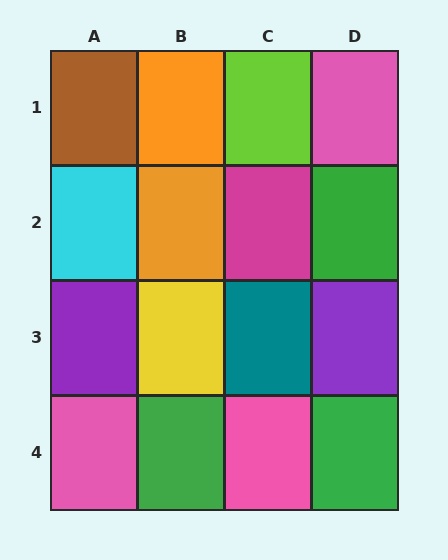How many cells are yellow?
1 cell is yellow.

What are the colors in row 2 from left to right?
Cyan, orange, magenta, green.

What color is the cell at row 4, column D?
Green.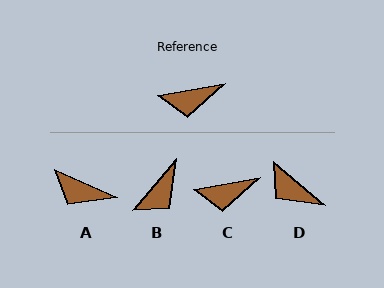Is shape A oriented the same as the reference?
No, it is off by about 34 degrees.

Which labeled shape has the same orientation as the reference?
C.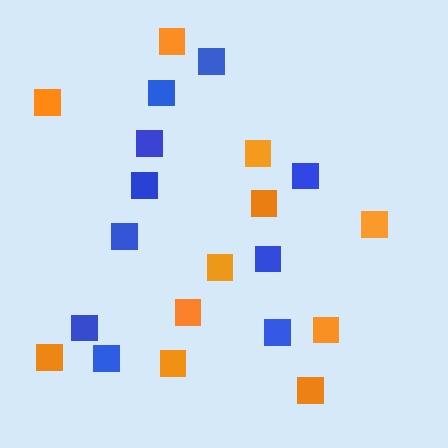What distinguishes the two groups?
There are 2 groups: one group of blue squares (10) and one group of orange squares (11).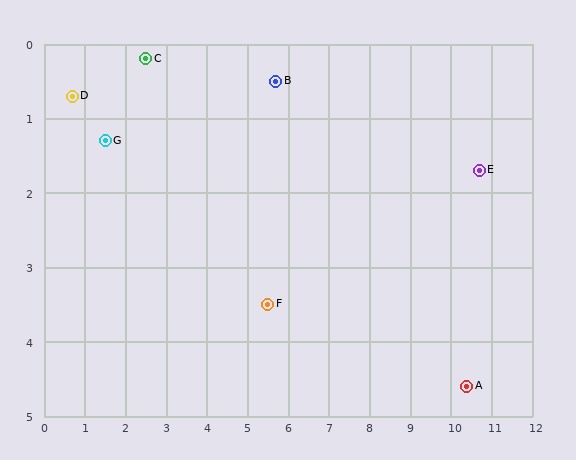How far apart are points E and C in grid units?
Points E and C are about 8.3 grid units apart.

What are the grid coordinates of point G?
Point G is at approximately (1.5, 1.3).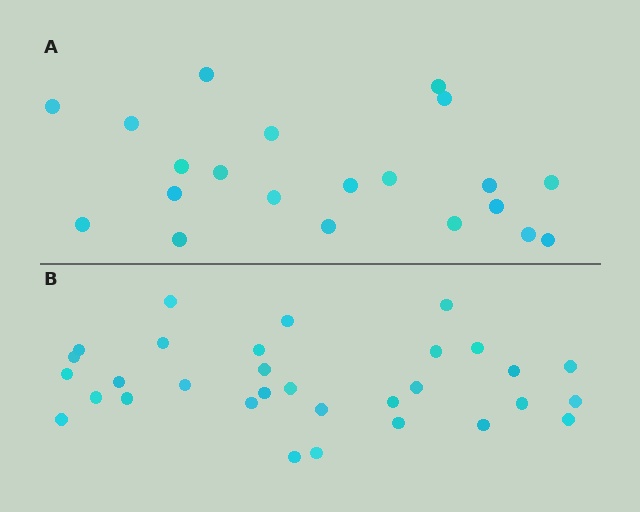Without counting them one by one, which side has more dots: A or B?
Region B (the bottom region) has more dots.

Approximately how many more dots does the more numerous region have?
Region B has roughly 10 or so more dots than region A.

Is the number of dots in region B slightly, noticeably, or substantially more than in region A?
Region B has substantially more. The ratio is roughly 1.5 to 1.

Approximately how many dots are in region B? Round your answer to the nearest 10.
About 30 dots. (The exact count is 31, which rounds to 30.)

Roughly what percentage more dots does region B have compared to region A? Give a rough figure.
About 50% more.